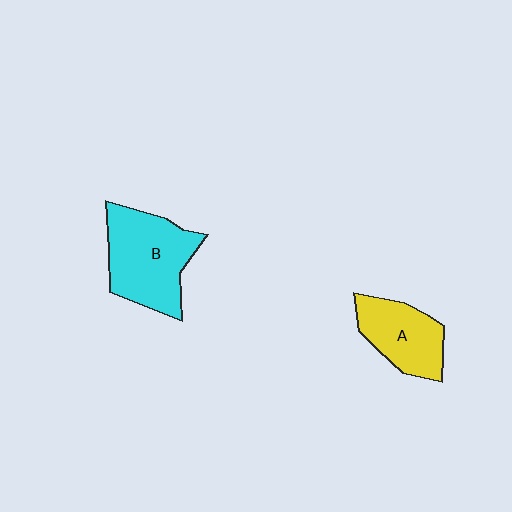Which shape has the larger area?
Shape B (cyan).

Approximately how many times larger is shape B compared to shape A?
Approximately 1.4 times.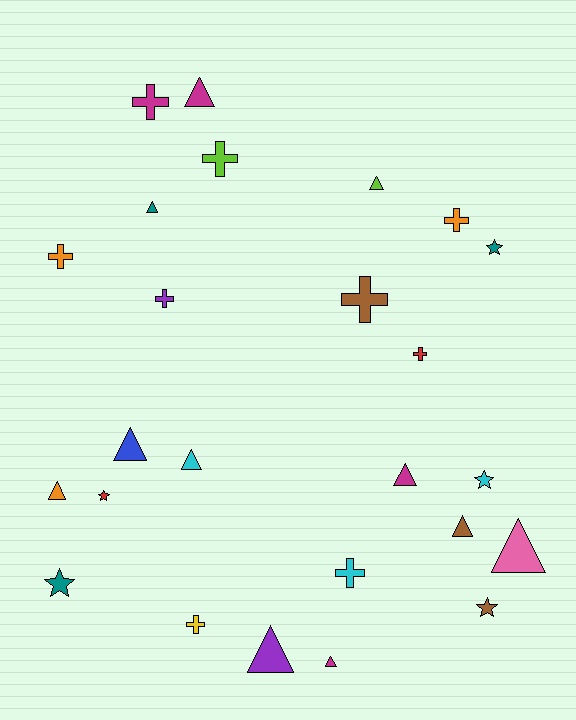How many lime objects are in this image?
There are 2 lime objects.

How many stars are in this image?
There are 5 stars.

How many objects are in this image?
There are 25 objects.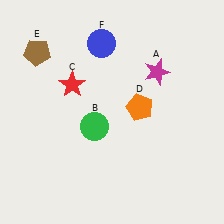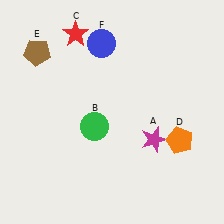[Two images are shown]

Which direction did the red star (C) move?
The red star (C) moved up.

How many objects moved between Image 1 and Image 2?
3 objects moved between the two images.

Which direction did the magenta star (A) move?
The magenta star (A) moved down.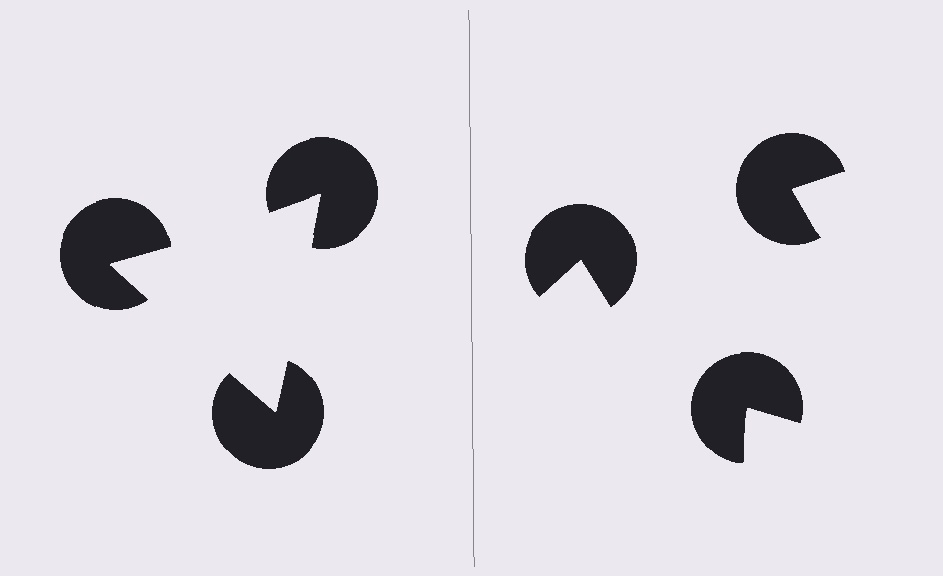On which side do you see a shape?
An illusory triangle appears on the left side. On the right side the wedge cuts are rotated, so no coherent shape forms.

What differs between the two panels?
The pac-man discs are positioned identically on both sides; only the wedge orientations differ. On the left they align to a triangle; on the right they are misaligned.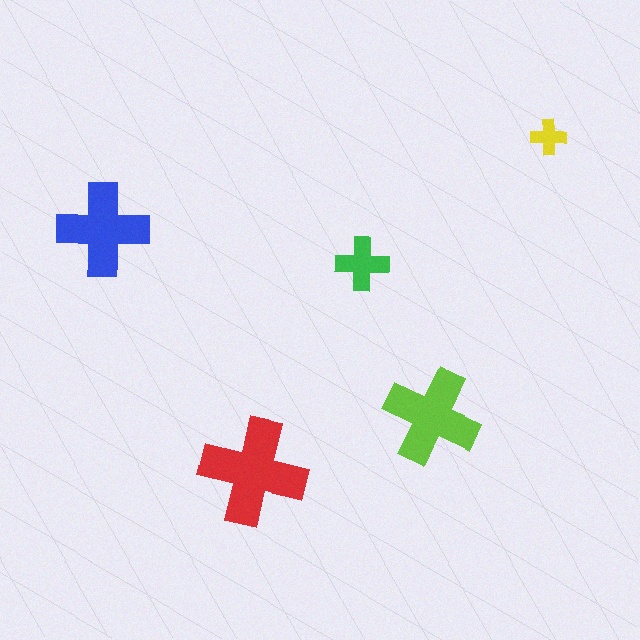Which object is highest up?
The yellow cross is topmost.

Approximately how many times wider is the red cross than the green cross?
About 2 times wider.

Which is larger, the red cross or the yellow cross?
The red one.